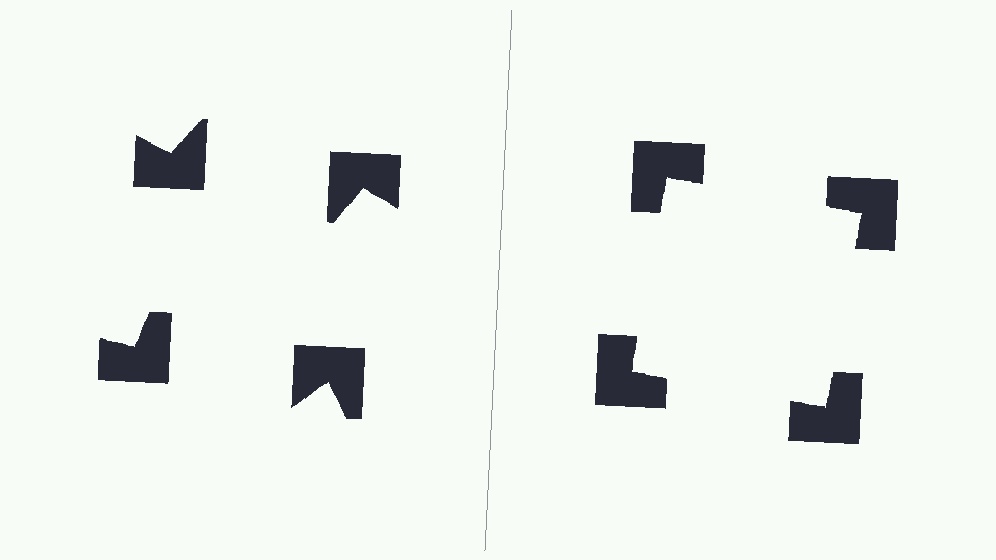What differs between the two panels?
The notched squares are positioned identically on both sides; only the wedge orientations differ. On the right they align to a square; on the left they are misaligned.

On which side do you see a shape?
An illusory square appears on the right side. On the left side the wedge cuts are rotated, so no coherent shape forms.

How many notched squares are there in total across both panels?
8 — 4 on each side.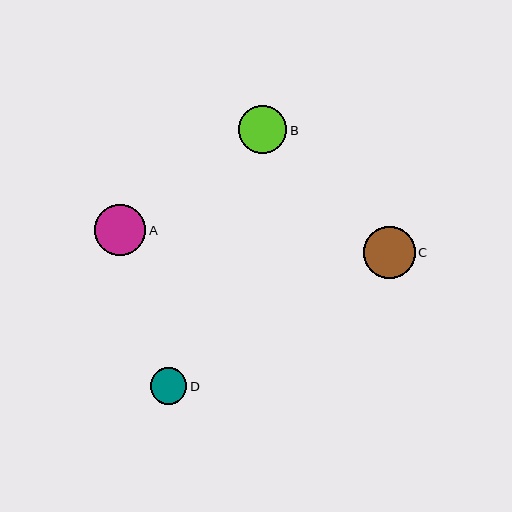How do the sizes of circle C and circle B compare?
Circle C and circle B are approximately the same size.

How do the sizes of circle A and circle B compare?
Circle A and circle B are approximately the same size.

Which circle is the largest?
Circle C is the largest with a size of approximately 52 pixels.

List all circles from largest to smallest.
From largest to smallest: C, A, B, D.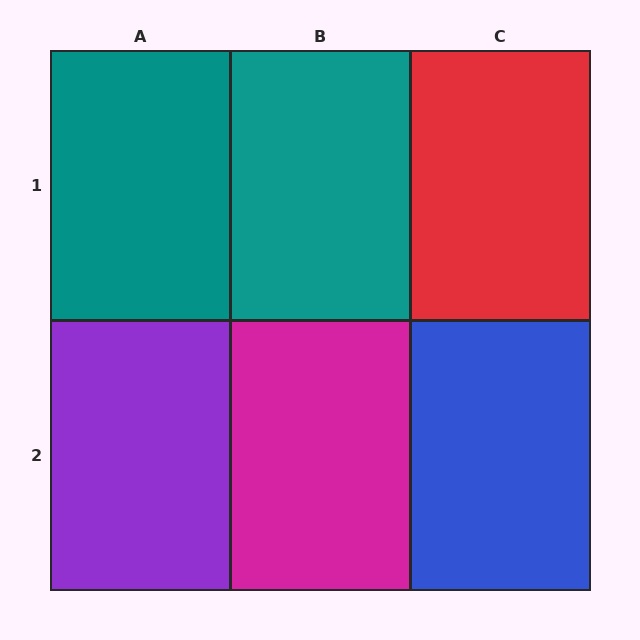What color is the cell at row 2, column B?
Magenta.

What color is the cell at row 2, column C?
Blue.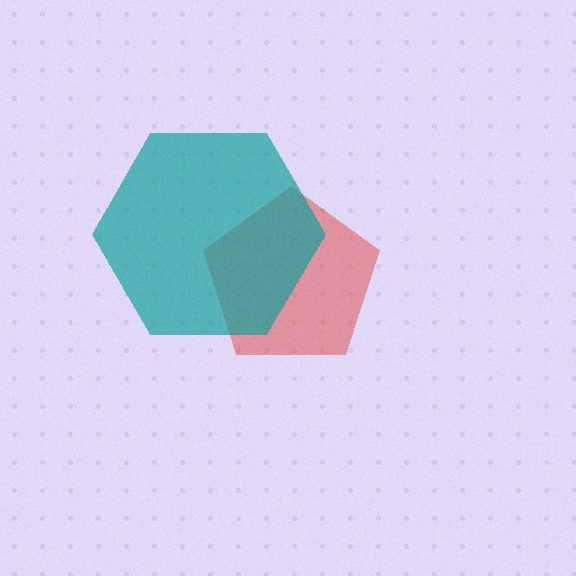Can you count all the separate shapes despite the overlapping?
Yes, there are 2 separate shapes.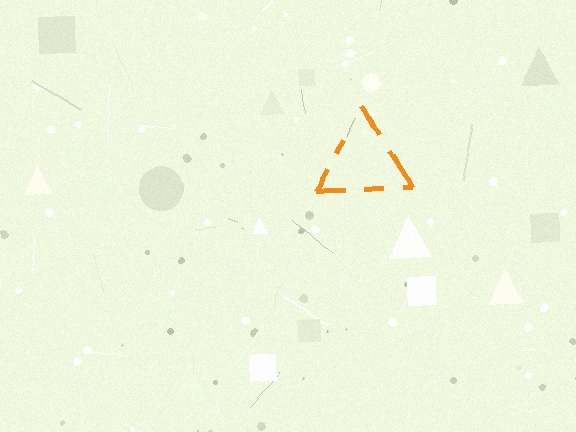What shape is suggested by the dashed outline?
The dashed outline suggests a triangle.